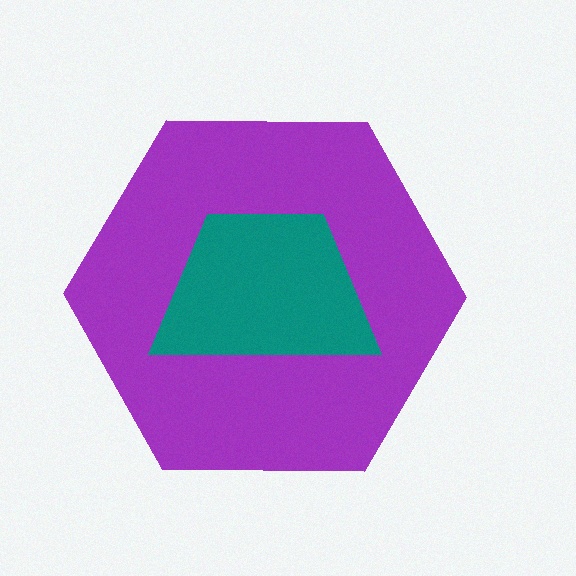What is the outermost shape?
The purple hexagon.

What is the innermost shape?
The teal trapezoid.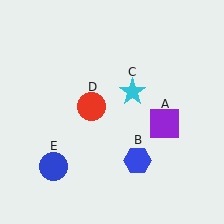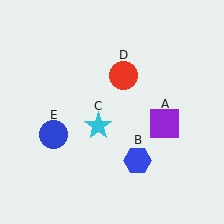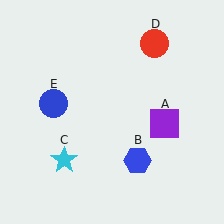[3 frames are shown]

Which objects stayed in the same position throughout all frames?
Purple square (object A) and blue hexagon (object B) remained stationary.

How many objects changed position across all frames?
3 objects changed position: cyan star (object C), red circle (object D), blue circle (object E).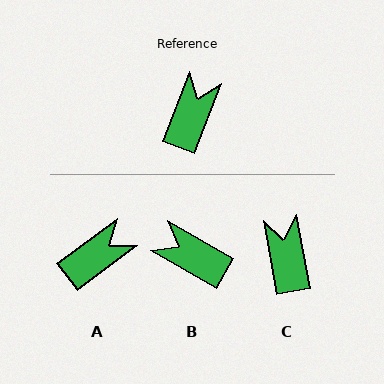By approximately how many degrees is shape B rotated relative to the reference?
Approximately 81 degrees counter-clockwise.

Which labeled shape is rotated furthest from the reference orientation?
B, about 81 degrees away.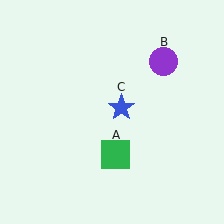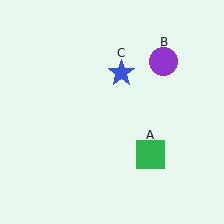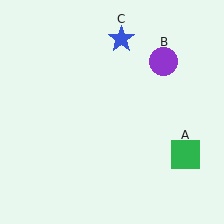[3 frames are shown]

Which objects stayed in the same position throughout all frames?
Purple circle (object B) remained stationary.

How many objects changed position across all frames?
2 objects changed position: green square (object A), blue star (object C).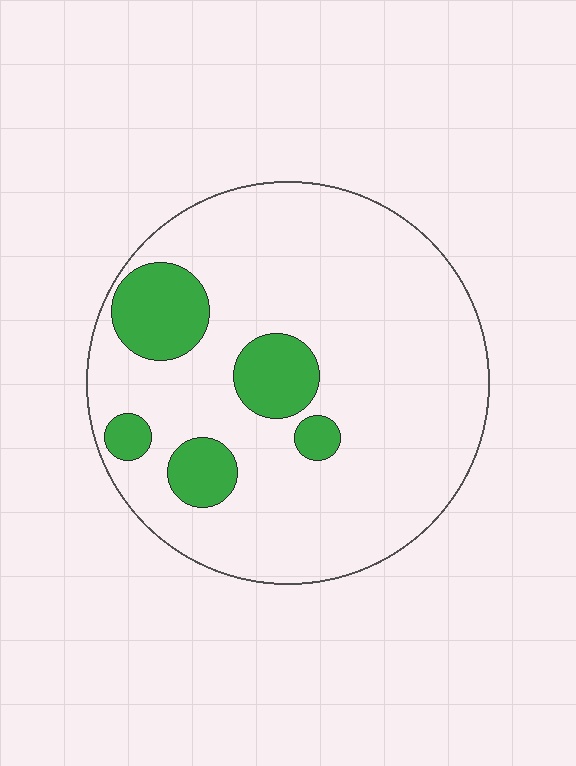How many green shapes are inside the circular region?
5.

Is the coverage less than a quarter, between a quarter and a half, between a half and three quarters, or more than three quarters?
Less than a quarter.